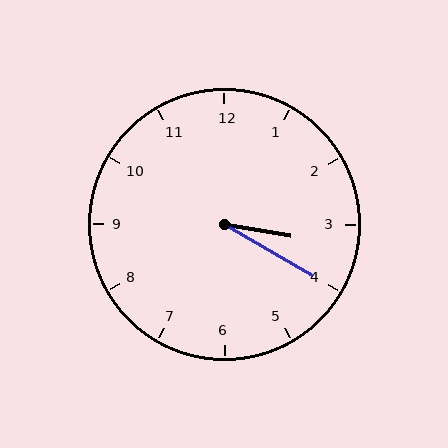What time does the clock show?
3:20.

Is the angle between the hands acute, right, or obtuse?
It is acute.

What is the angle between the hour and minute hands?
Approximately 20 degrees.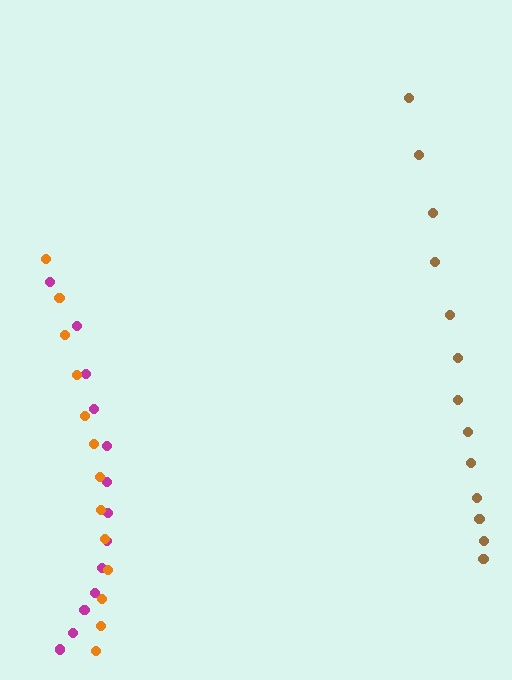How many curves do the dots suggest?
There are 3 distinct paths.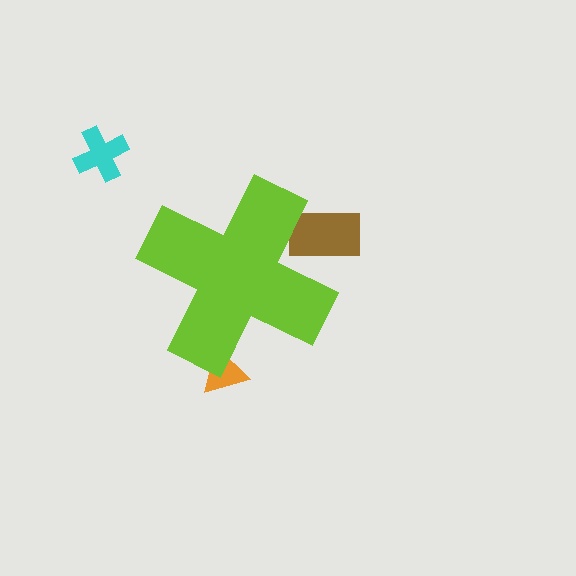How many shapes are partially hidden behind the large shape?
2 shapes are partially hidden.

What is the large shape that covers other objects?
A lime cross.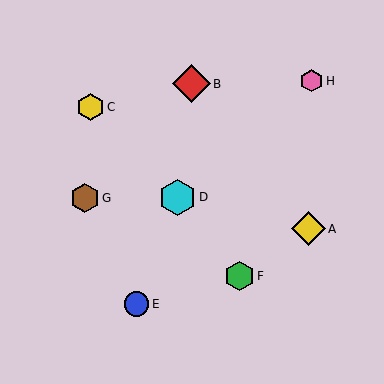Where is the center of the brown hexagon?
The center of the brown hexagon is at (85, 198).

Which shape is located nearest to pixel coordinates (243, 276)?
The green hexagon (labeled F) at (239, 276) is nearest to that location.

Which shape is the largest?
The red diamond (labeled B) is the largest.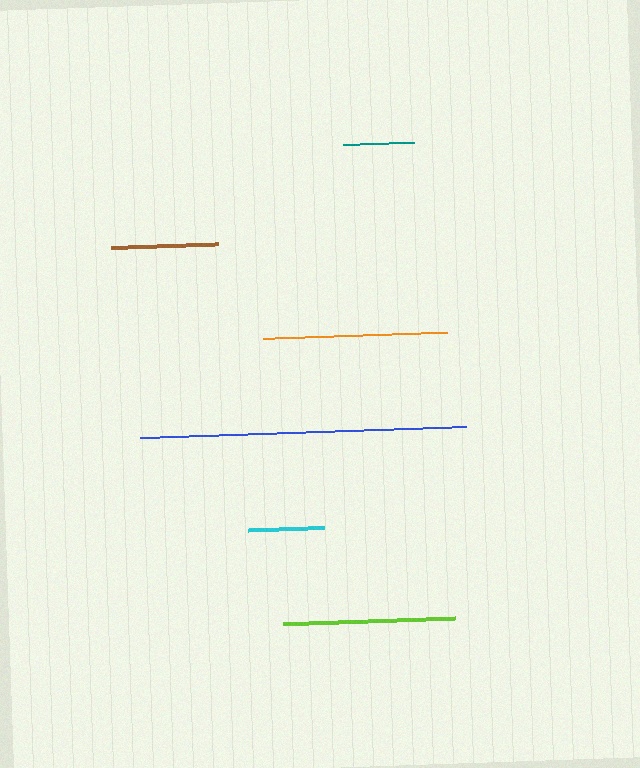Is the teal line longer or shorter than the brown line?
The brown line is longer than the teal line.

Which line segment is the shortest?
The teal line is the shortest at approximately 71 pixels.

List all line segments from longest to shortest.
From longest to shortest: blue, orange, lime, brown, cyan, teal.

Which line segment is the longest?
The blue line is the longest at approximately 327 pixels.